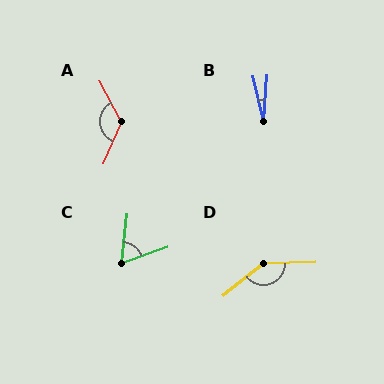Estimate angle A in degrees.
Approximately 129 degrees.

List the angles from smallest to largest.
B (17°), C (64°), A (129°), D (143°).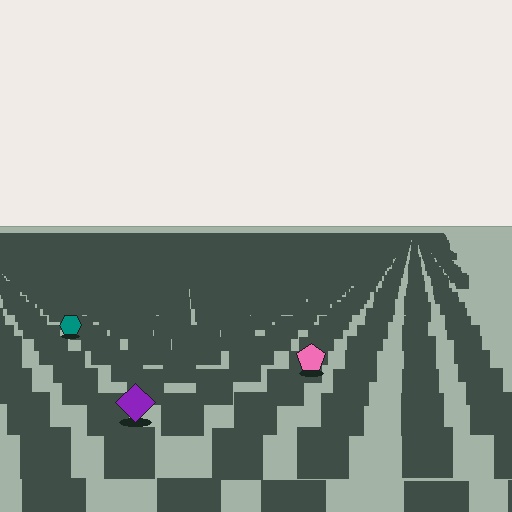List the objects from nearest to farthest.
From nearest to farthest: the purple diamond, the pink pentagon, the teal hexagon.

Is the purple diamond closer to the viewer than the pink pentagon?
Yes. The purple diamond is closer — you can tell from the texture gradient: the ground texture is coarser near it.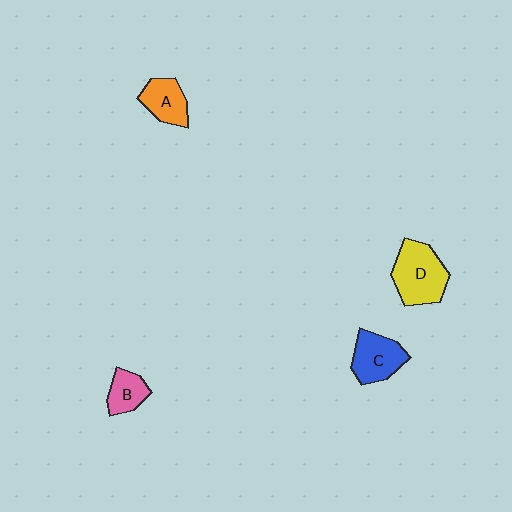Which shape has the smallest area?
Shape B (pink).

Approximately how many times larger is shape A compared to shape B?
Approximately 1.2 times.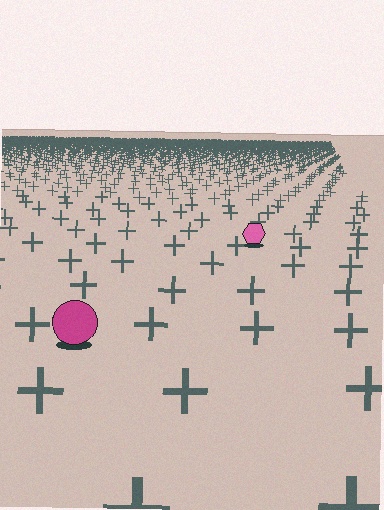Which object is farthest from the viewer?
The pink hexagon is farthest from the viewer. It appears smaller and the ground texture around it is denser.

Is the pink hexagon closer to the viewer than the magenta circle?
No. The magenta circle is closer — you can tell from the texture gradient: the ground texture is coarser near it.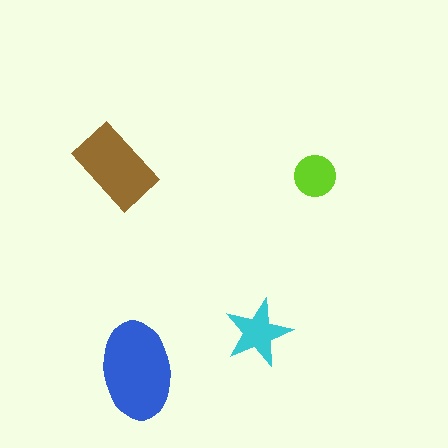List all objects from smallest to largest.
The lime circle, the cyan star, the brown rectangle, the blue ellipse.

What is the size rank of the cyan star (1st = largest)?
3rd.